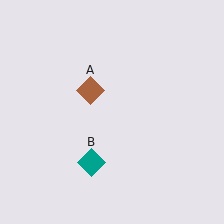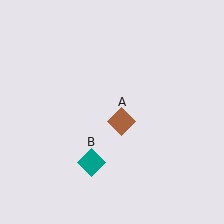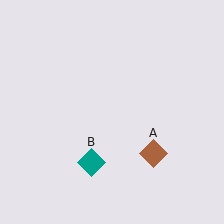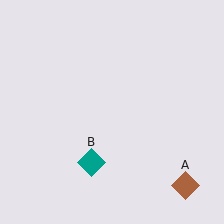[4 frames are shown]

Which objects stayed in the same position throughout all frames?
Teal diamond (object B) remained stationary.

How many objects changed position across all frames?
1 object changed position: brown diamond (object A).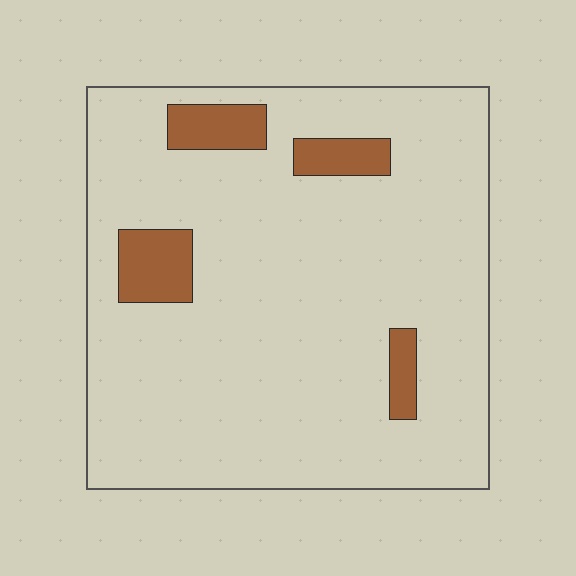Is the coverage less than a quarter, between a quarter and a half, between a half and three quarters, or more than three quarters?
Less than a quarter.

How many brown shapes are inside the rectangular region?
4.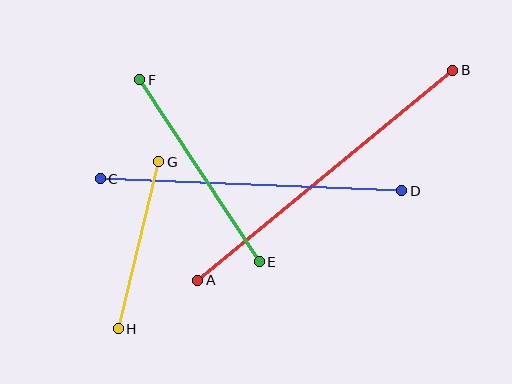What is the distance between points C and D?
The distance is approximately 302 pixels.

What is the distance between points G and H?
The distance is approximately 172 pixels.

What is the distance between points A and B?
The distance is approximately 330 pixels.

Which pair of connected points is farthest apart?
Points A and B are farthest apart.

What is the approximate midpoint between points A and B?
The midpoint is at approximately (325, 175) pixels.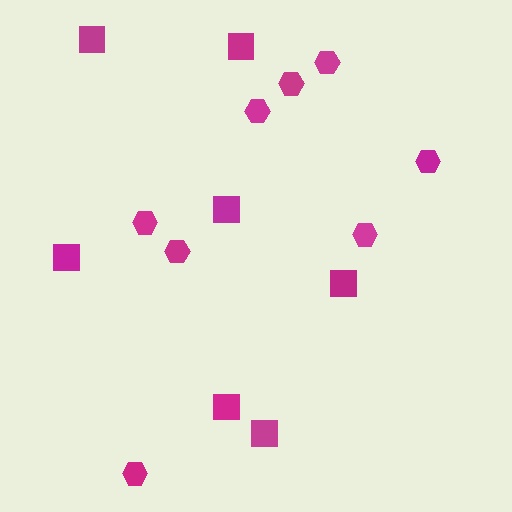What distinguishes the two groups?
There are 2 groups: one group of squares (7) and one group of hexagons (8).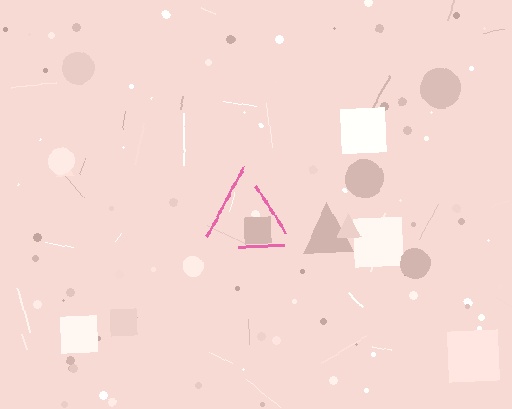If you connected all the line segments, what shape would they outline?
They would outline a triangle.